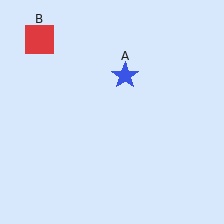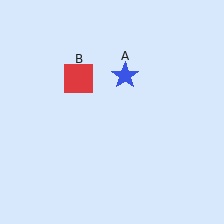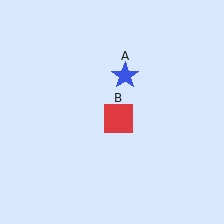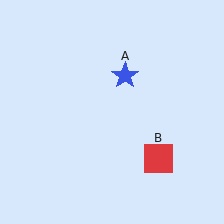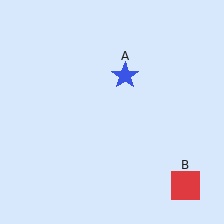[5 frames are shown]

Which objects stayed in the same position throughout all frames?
Blue star (object A) remained stationary.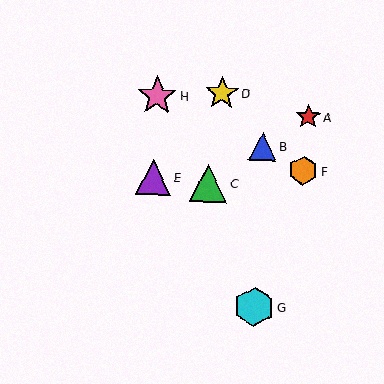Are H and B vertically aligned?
No, H is at x≈157 and B is at x≈262.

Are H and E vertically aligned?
Yes, both are at x≈157.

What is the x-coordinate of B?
Object B is at x≈262.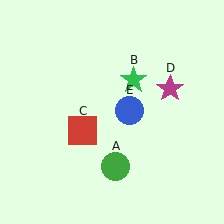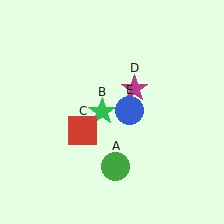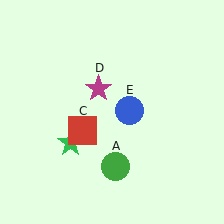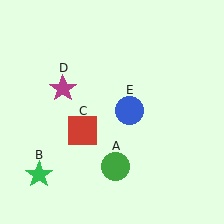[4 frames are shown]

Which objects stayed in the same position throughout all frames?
Green circle (object A) and red square (object C) and blue circle (object E) remained stationary.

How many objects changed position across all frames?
2 objects changed position: green star (object B), magenta star (object D).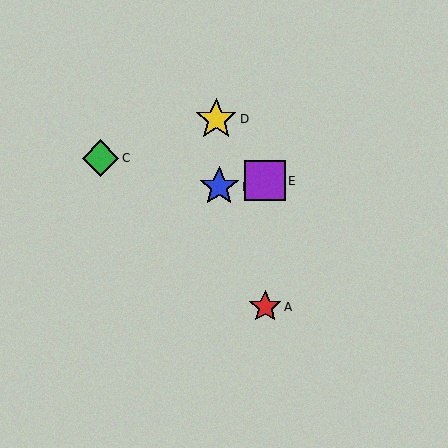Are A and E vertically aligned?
Yes, both are at x≈265.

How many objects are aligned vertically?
2 objects (A, E) are aligned vertically.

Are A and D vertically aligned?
No, A is at x≈265 and D is at x≈216.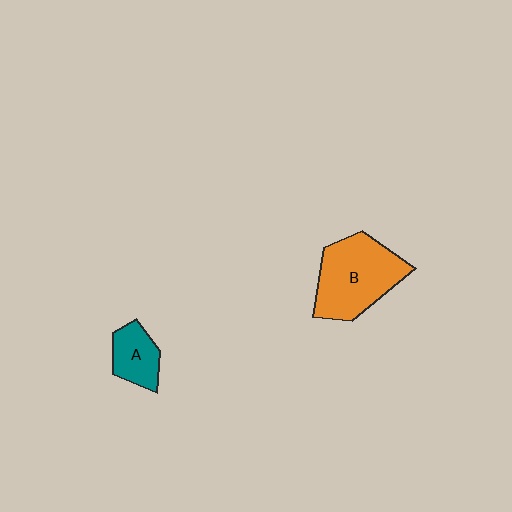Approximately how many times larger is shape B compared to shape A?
Approximately 2.3 times.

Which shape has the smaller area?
Shape A (teal).